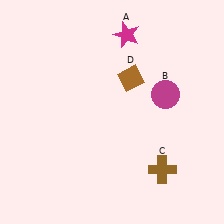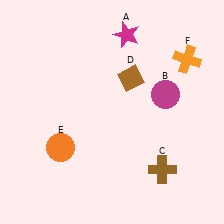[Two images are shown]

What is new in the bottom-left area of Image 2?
An orange circle (E) was added in the bottom-left area of Image 2.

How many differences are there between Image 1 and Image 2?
There are 2 differences between the two images.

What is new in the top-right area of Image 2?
An orange cross (F) was added in the top-right area of Image 2.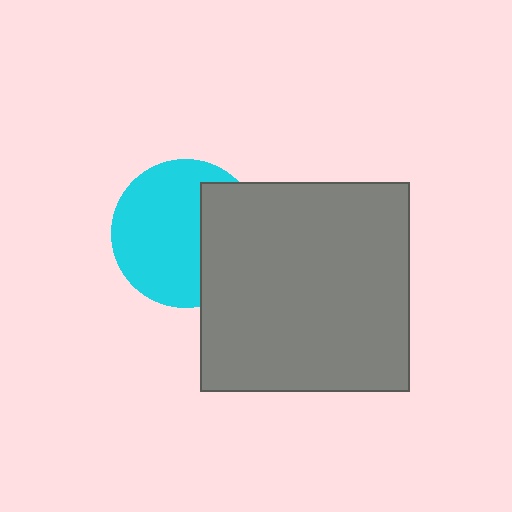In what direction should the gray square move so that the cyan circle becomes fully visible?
The gray square should move right. That is the shortest direction to clear the overlap and leave the cyan circle fully visible.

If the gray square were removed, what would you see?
You would see the complete cyan circle.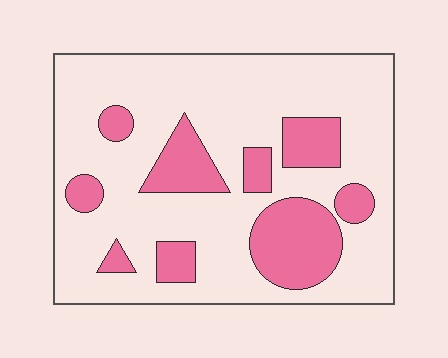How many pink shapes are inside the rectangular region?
9.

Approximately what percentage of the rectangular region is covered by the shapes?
Approximately 25%.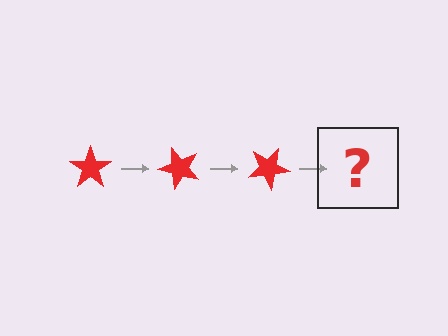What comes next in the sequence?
The next element should be a red star rotated 150 degrees.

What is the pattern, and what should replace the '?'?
The pattern is that the star rotates 50 degrees each step. The '?' should be a red star rotated 150 degrees.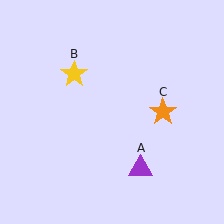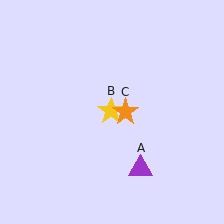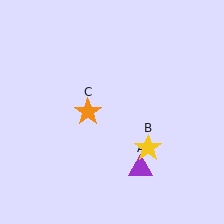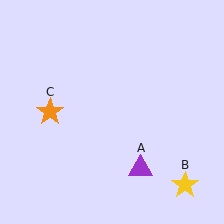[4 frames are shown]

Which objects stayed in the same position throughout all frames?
Purple triangle (object A) remained stationary.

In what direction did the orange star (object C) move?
The orange star (object C) moved left.